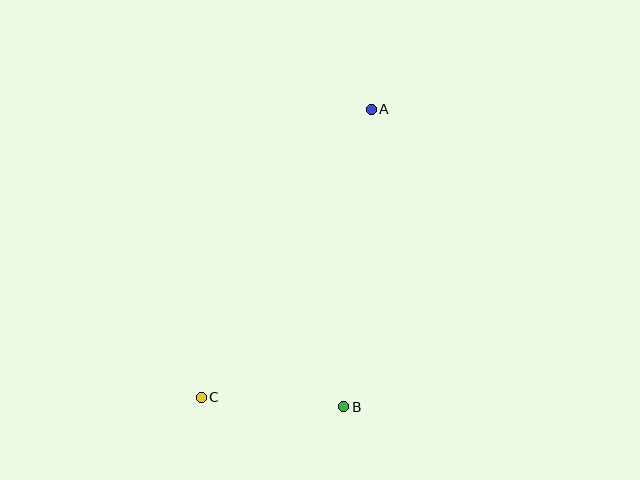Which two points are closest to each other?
Points B and C are closest to each other.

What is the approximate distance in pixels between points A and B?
The distance between A and B is approximately 299 pixels.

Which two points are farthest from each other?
Points A and C are farthest from each other.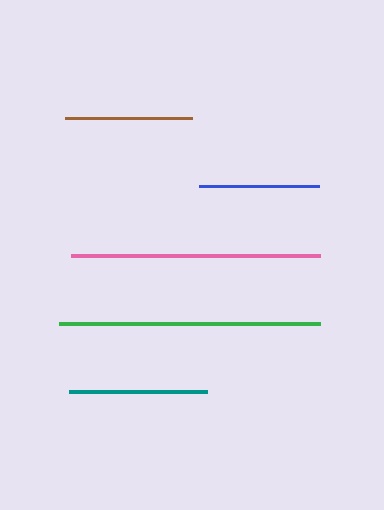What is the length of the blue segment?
The blue segment is approximately 120 pixels long.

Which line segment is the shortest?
The blue line is the shortest at approximately 120 pixels.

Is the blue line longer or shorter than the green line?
The green line is longer than the blue line.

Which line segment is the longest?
The green line is the longest at approximately 261 pixels.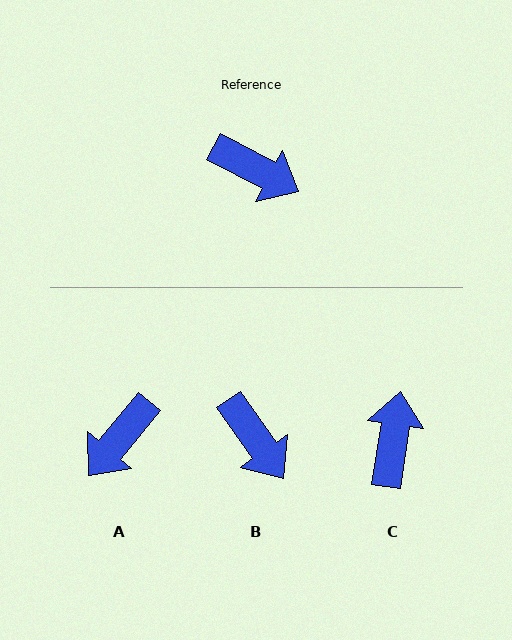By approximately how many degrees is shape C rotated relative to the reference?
Approximately 109 degrees counter-clockwise.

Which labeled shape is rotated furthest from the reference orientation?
C, about 109 degrees away.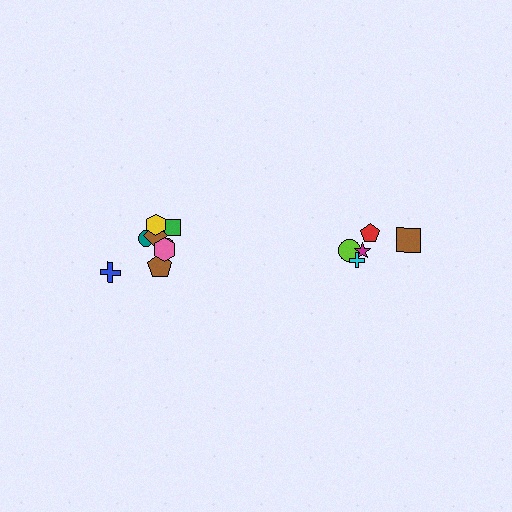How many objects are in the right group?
There are 5 objects.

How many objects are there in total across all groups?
There are 13 objects.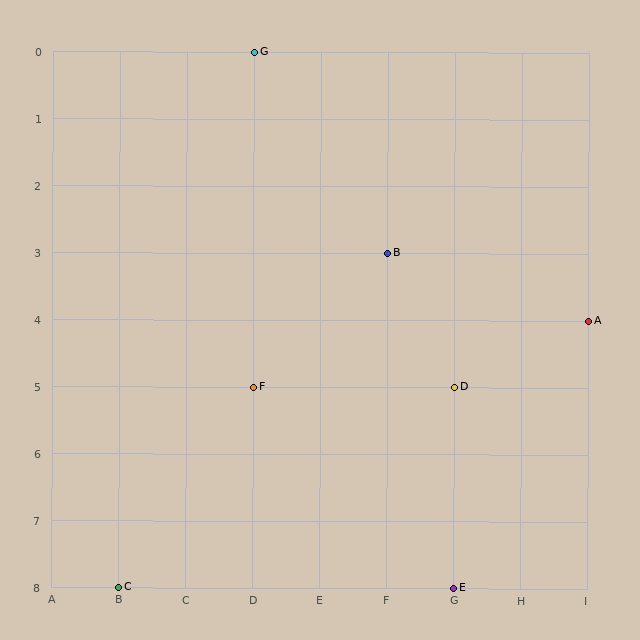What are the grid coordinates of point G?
Point G is at grid coordinates (D, 0).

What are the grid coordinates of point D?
Point D is at grid coordinates (G, 5).